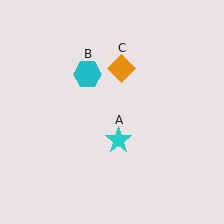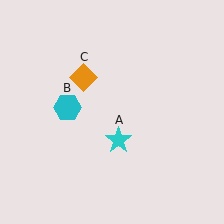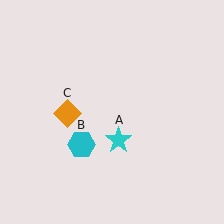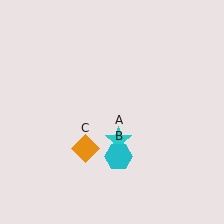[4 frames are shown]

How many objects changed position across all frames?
2 objects changed position: cyan hexagon (object B), orange diamond (object C).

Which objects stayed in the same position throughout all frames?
Cyan star (object A) remained stationary.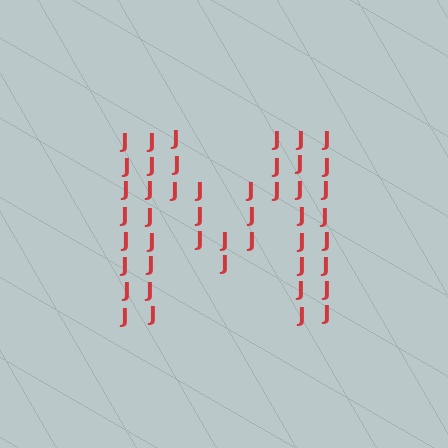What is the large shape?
The large shape is the letter M.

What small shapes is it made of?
It is made of small letter J's.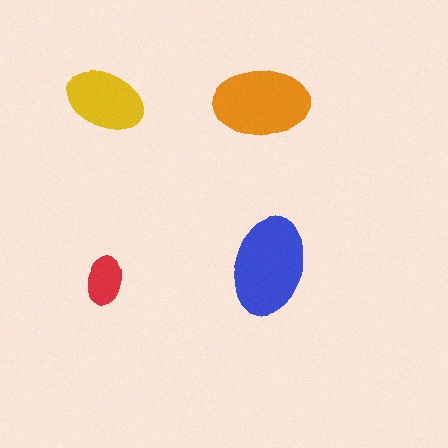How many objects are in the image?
There are 4 objects in the image.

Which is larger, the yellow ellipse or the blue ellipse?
The blue one.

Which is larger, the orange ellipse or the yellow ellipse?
The orange one.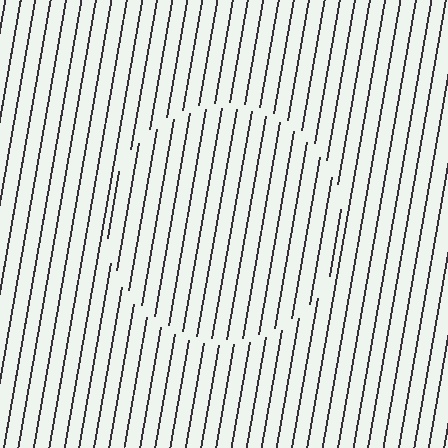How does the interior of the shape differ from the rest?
The interior of the shape contains the same grating, shifted by half a period — the contour is defined by the phase discontinuity where line-ends from the inner and outer gratings abut.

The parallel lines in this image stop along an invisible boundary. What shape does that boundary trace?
An illusory circle. The interior of the shape contains the same grating, shifted by half a period — the contour is defined by the phase discontinuity where line-ends from the inner and outer gratings abut.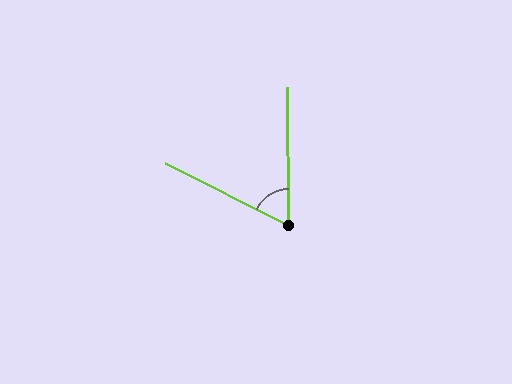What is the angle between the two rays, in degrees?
Approximately 63 degrees.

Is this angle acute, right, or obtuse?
It is acute.